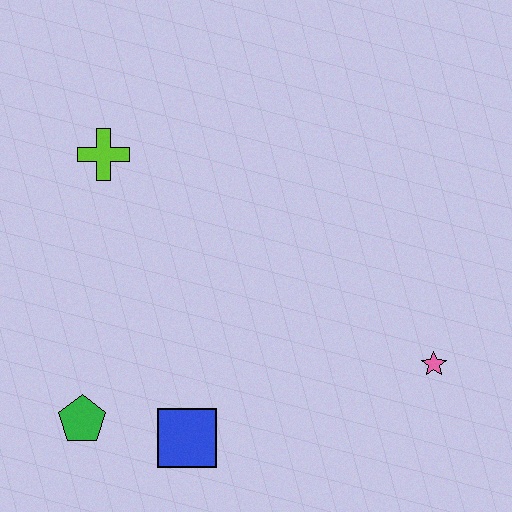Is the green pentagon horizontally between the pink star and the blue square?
No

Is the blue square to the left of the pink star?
Yes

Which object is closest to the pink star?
The blue square is closest to the pink star.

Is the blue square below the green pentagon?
Yes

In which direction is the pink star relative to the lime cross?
The pink star is to the right of the lime cross.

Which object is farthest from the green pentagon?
The pink star is farthest from the green pentagon.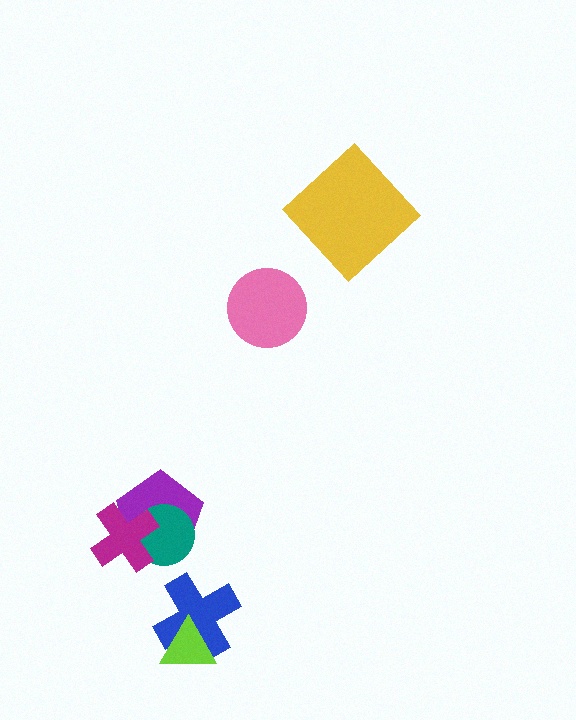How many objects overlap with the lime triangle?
1 object overlaps with the lime triangle.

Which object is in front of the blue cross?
The lime triangle is in front of the blue cross.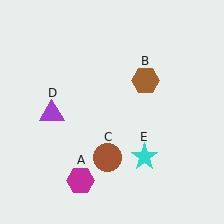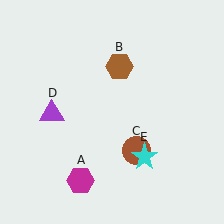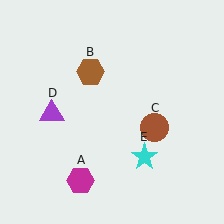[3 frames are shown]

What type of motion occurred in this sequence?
The brown hexagon (object B), brown circle (object C) rotated counterclockwise around the center of the scene.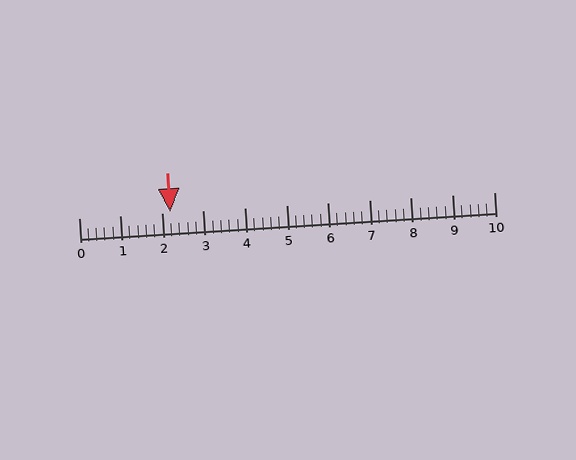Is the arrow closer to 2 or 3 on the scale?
The arrow is closer to 2.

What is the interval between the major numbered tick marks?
The major tick marks are spaced 1 units apart.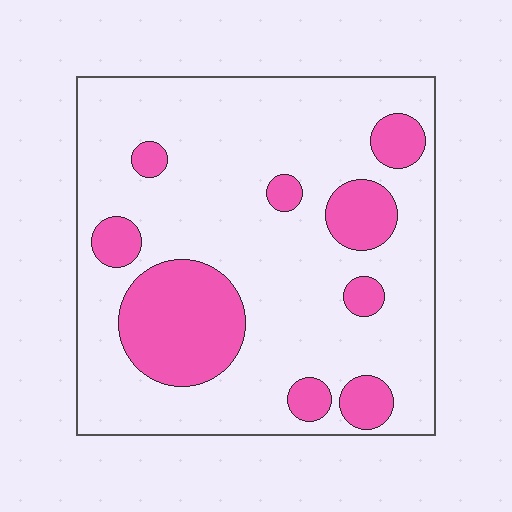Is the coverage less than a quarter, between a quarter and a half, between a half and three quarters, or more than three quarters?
Less than a quarter.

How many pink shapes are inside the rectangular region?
9.